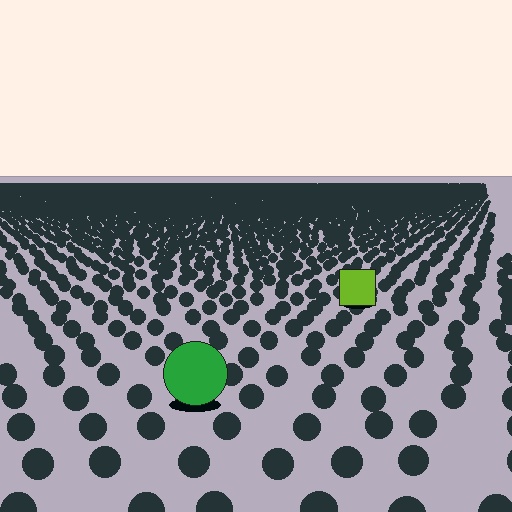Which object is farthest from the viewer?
The lime square is farthest from the viewer. It appears smaller and the ground texture around it is denser.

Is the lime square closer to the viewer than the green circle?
No. The green circle is closer — you can tell from the texture gradient: the ground texture is coarser near it.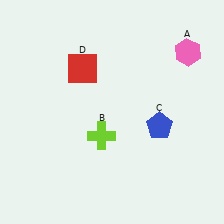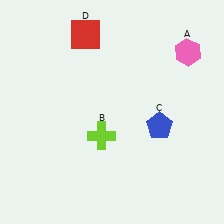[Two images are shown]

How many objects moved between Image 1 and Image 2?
1 object moved between the two images.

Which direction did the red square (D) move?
The red square (D) moved up.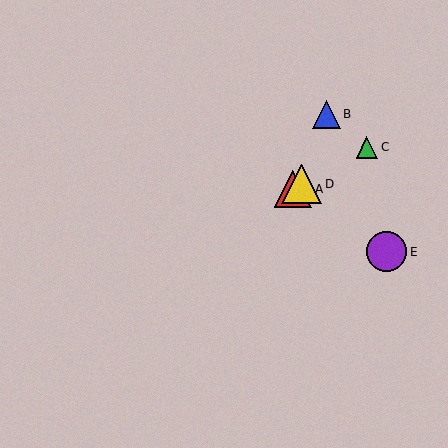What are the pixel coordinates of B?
Object B is at (327, 114).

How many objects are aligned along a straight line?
3 objects (A, C, D) are aligned along a straight line.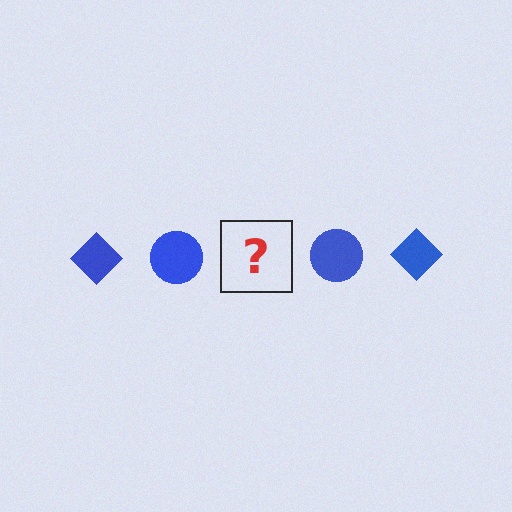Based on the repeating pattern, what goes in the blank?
The blank should be a blue diamond.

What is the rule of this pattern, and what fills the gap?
The rule is that the pattern cycles through diamond, circle shapes in blue. The gap should be filled with a blue diamond.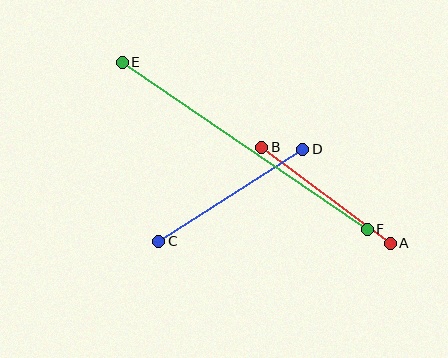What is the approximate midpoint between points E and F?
The midpoint is at approximately (245, 146) pixels.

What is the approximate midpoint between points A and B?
The midpoint is at approximately (326, 195) pixels.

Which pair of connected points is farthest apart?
Points E and F are farthest apart.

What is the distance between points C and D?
The distance is approximately 171 pixels.